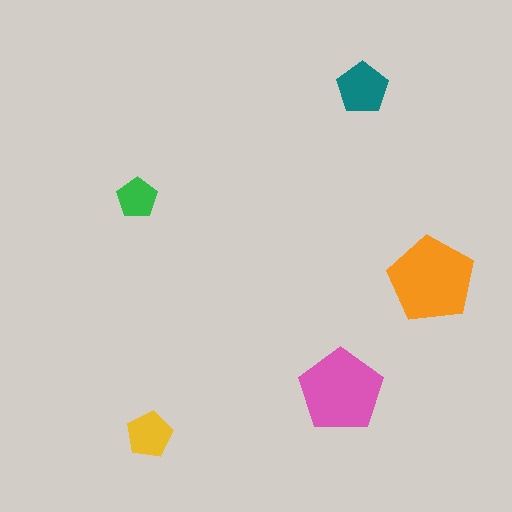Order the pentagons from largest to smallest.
the orange one, the pink one, the teal one, the yellow one, the green one.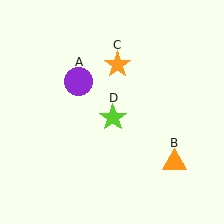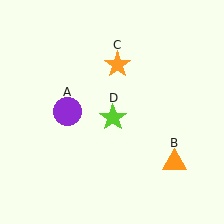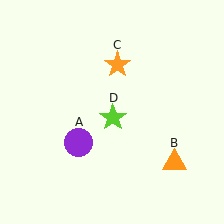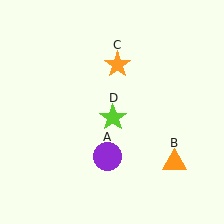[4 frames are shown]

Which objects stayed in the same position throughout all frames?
Orange triangle (object B) and orange star (object C) and lime star (object D) remained stationary.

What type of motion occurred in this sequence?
The purple circle (object A) rotated counterclockwise around the center of the scene.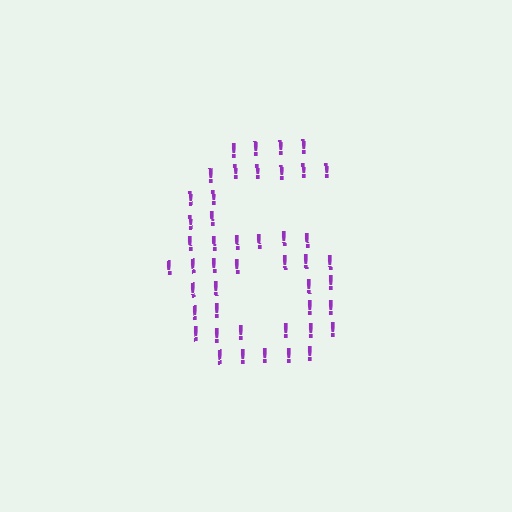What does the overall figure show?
The overall figure shows the digit 6.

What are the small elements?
The small elements are exclamation marks.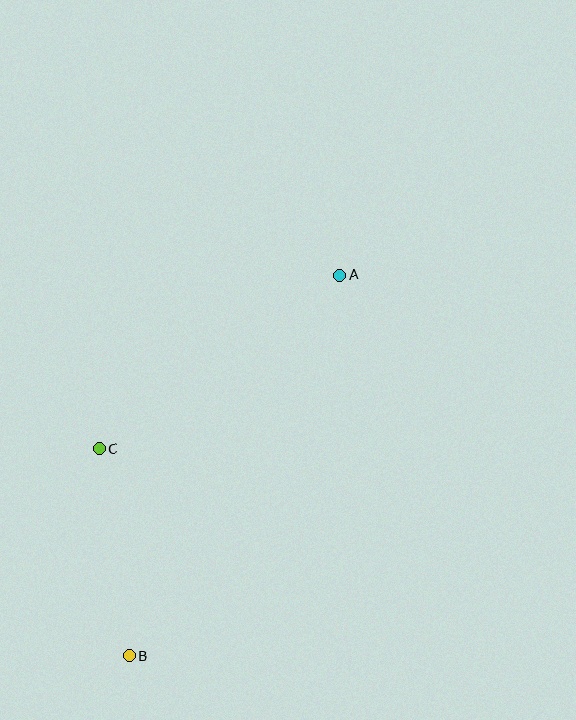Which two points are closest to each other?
Points B and C are closest to each other.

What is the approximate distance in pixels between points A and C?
The distance between A and C is approximately 296 pixels.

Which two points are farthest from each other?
Points A and B are farthest from each other.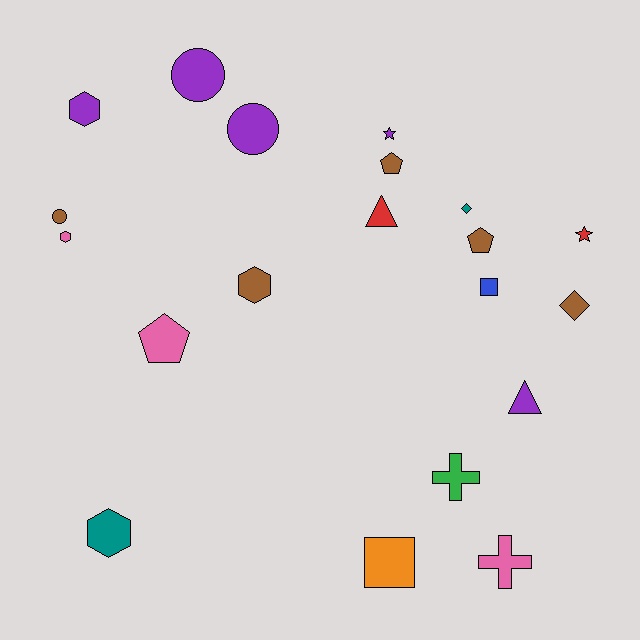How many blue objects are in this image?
There is 1 blue object.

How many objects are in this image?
There are 20 objects.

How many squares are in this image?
There are 2 squares.